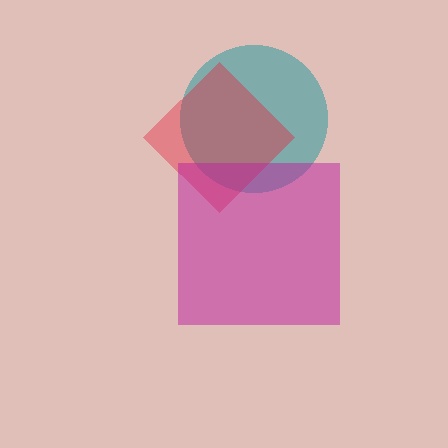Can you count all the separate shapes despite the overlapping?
Yes, there are 3 separate shapes.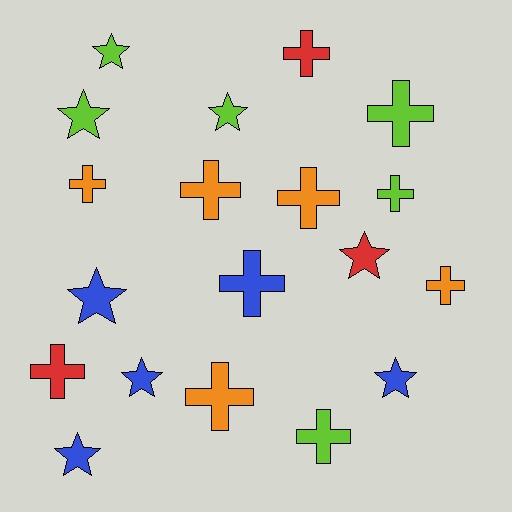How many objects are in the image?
There are 19 objects.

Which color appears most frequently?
Lime, with 6 objects.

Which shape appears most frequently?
Cross, with 11 objects.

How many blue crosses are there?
There is 1 blue cross.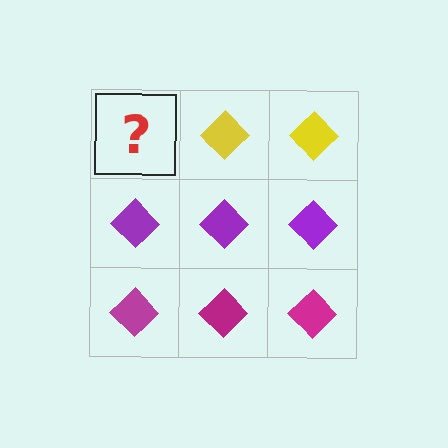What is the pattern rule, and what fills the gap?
The rule is that each row has a consistent color. The gap should be filled with a yellow diamond.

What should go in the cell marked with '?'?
The missing cell should contain a yellow diamond.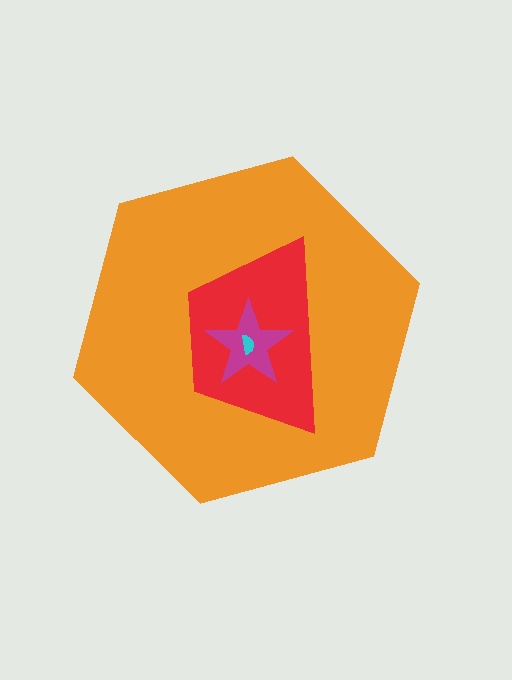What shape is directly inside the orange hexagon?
The red trapezoid.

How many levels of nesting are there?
4.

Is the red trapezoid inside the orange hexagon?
Yes.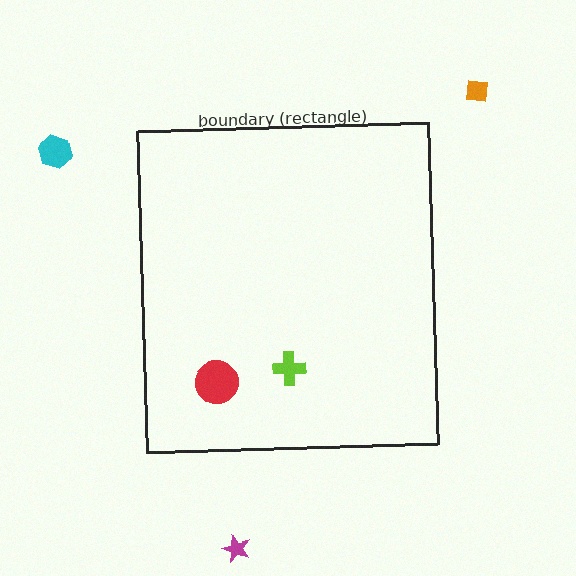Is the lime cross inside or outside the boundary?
Inside.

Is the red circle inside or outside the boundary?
Inside.